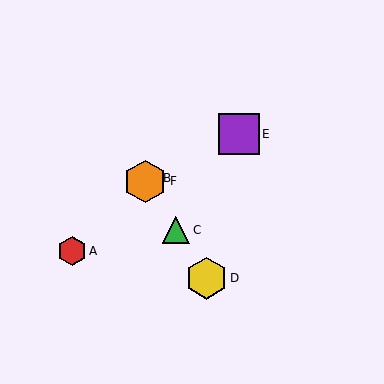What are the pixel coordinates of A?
Object A is at (72, 251).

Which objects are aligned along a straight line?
Objects B, C, D, F are aligned along a straight line.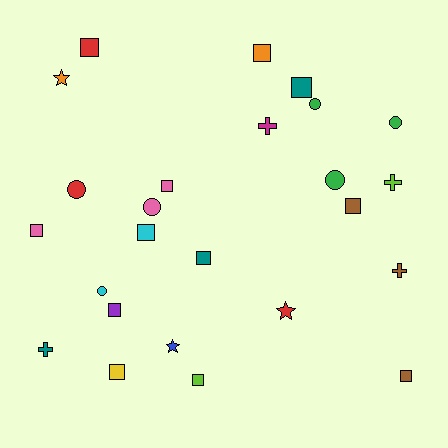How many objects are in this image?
There are 25 objects.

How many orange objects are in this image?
There are 2 orange objects.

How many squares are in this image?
There are 12 squares.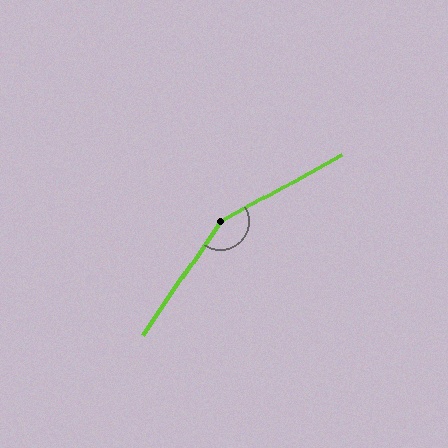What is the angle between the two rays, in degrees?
Approximately 154 degrees.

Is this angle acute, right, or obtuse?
It is obtuse.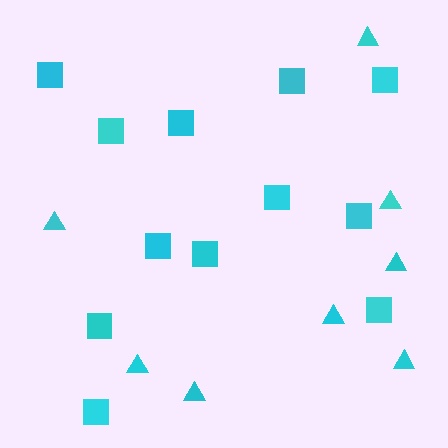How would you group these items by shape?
There are 2 groups: one group of triangles (8) and one group of squares (12).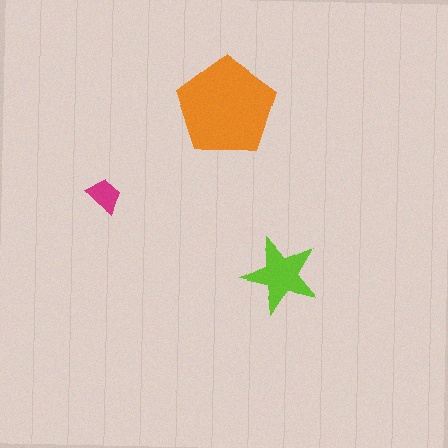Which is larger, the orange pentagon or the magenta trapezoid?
The orange pentagon.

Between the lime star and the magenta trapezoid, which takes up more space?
The lime star.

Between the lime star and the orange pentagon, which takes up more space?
The orange pentagon.